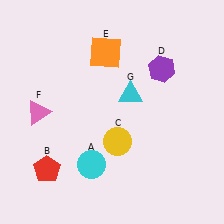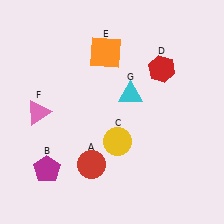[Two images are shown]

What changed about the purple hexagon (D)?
In Image 1, D is purple. In Image 2, it changed to red.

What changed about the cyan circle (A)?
In Image 1, A is cyan. In Image 2, it changed to red.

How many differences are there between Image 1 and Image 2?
There are 3 differences between the two images.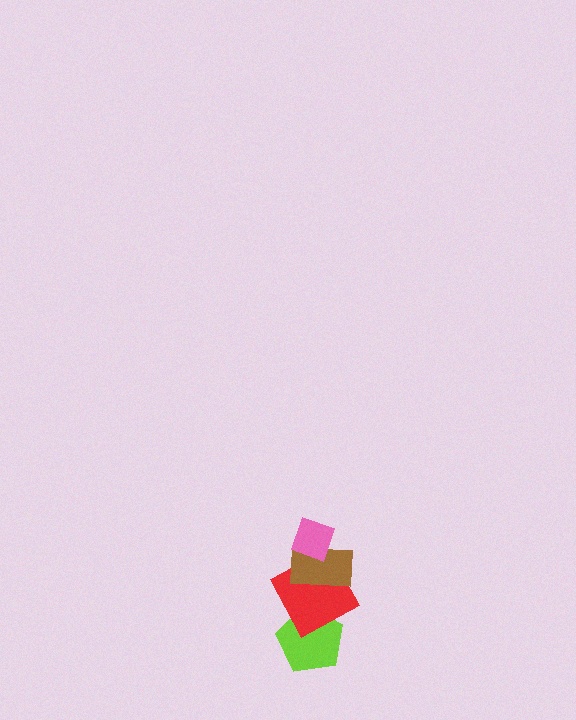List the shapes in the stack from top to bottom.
From top to bottom: the pink diamond, the brown rectangle, the red square, the lime pentagon.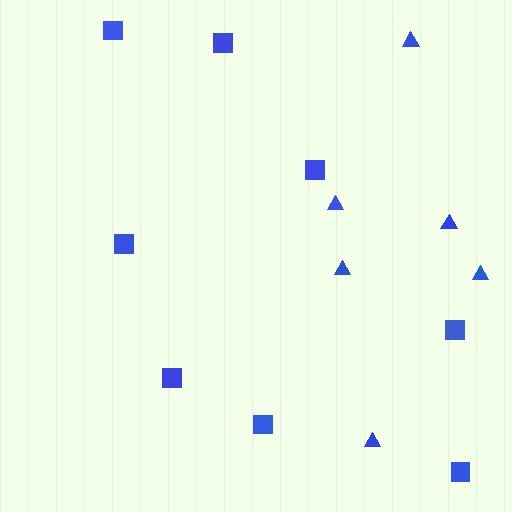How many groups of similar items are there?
There are 2 groups: one group of squares (8) and one group of triangles (6).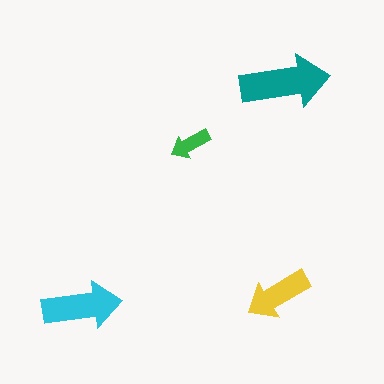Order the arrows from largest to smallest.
the teal one, the cyan one, the yellow one, the green one.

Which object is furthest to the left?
The cyan arrow is leftmost.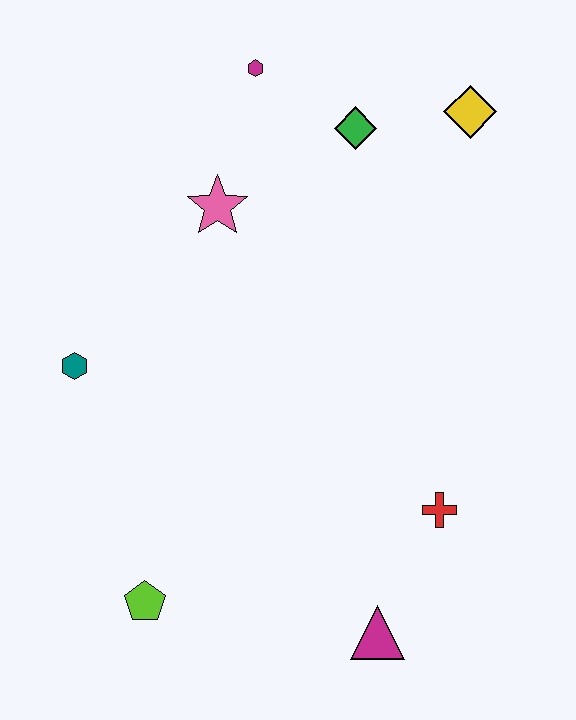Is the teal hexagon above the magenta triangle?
Yes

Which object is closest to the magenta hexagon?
The green diamond is closest to the magenta hexagon.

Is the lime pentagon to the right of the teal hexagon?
Yes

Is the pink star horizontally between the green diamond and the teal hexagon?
Yes